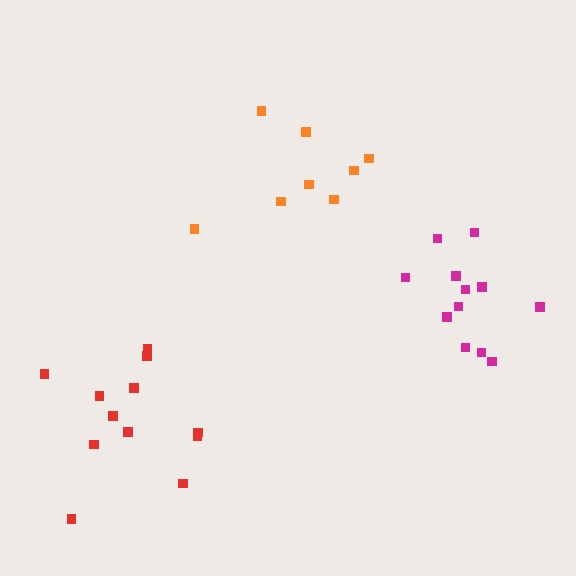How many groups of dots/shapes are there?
There are 3 groups.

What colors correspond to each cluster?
The clusters are colored: magenta, orange, red.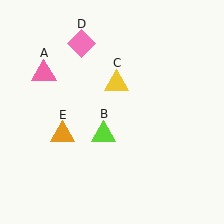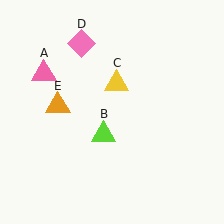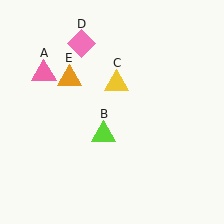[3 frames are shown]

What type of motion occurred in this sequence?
The orange triangle (object E) rotated clockwise around the center of the scene.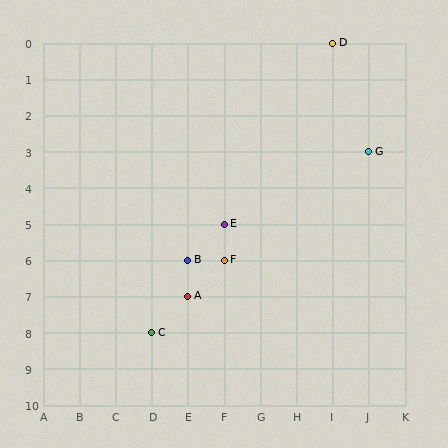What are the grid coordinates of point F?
Point F is at grid coordinates (F, 6).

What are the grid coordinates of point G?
Point G is at grid coordinates (J, 3).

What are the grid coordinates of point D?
Point D is at grid coordinates (I, 0).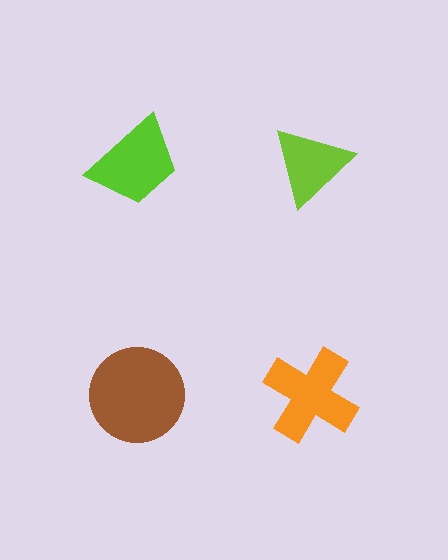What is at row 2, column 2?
An orange cross.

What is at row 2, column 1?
A brown circle.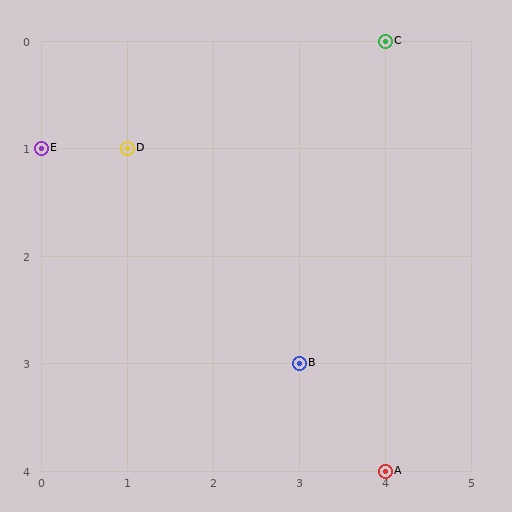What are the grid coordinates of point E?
Point E is at grid coordinates (0, 1).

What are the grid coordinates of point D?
Point D is at grid coordinates (1, 1).